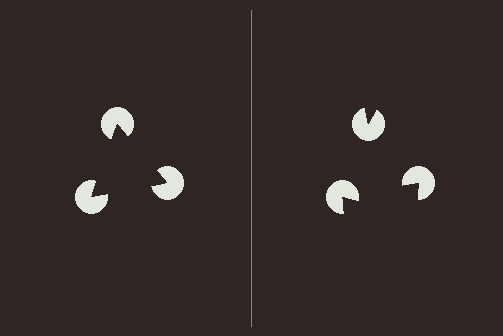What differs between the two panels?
The pac-man discs are positioned identically on both sides; only the wedge orientations differ. On the left they align to a triangle; on the right they are misaligned.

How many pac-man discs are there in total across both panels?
6 — 3 on each side.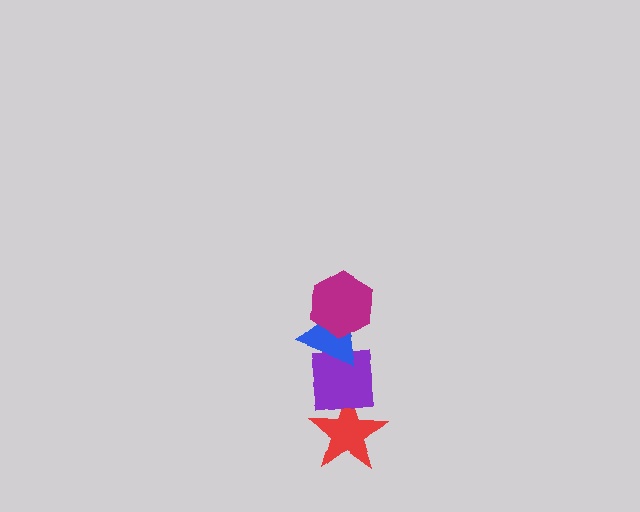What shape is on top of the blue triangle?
The magenta hexagon is on top of the blue triangle.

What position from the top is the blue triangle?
The blue triangle is 2nd from the top.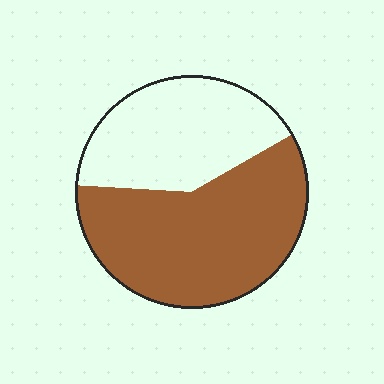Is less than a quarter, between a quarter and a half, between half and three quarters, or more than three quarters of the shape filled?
Between half and three quarters.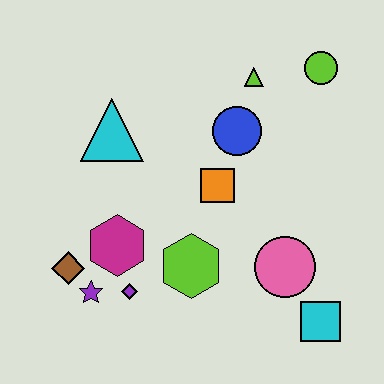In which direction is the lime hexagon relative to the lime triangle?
The lime hexagon is below the lime triangle.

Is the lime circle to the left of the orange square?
No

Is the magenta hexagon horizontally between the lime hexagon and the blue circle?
No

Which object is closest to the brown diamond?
The purple star is closest to the brown diamond.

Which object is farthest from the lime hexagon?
The lime circle is farthest from the lime hexagon.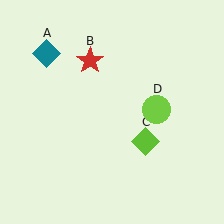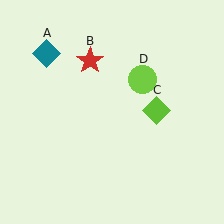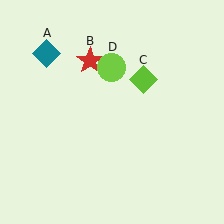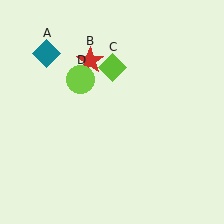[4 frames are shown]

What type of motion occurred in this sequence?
The lime diamond (object C), lime circle (object D) rotated counterclockwise around the center of the scene.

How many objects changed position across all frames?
2 objects changed position: lime diamond (object C), lime circle (object D).